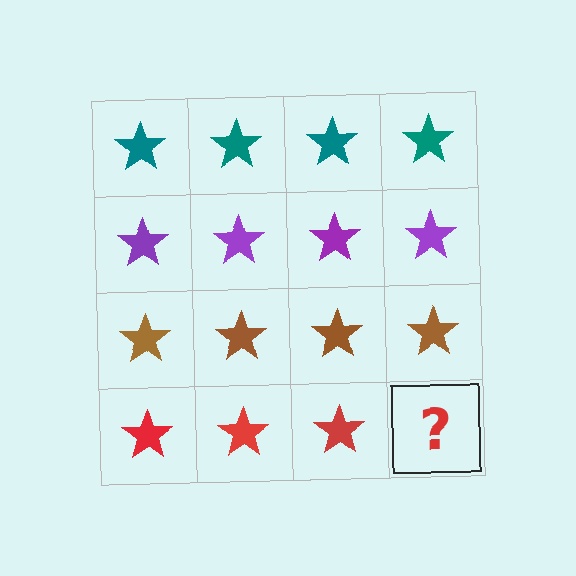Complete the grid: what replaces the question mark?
The question mark should be replaced with a red star.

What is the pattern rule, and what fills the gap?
The rule is that each row has a consistent color. The gap should be filled with a red star.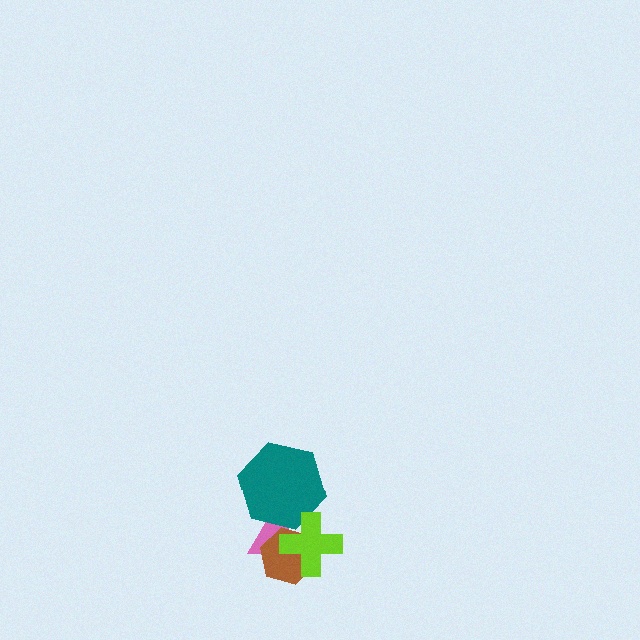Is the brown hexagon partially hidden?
Yes, it is partially covered by another shape.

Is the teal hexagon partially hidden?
Yes, it is partially covered by another shape.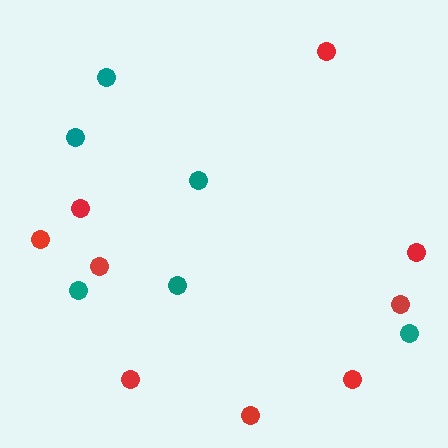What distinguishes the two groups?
There are 2 groups: one group of teal circles (6) and one group of red circles (9).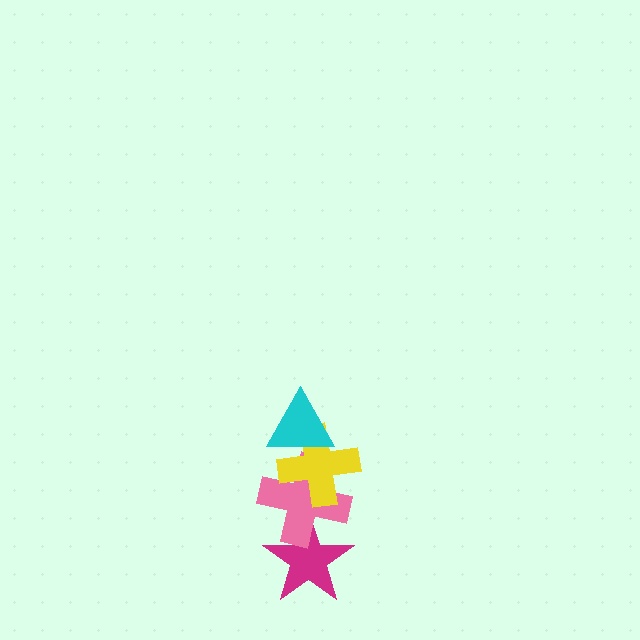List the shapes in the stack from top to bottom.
From top to bottom: the cyan triangle, the yellow cross, the pink cross, the magenta star.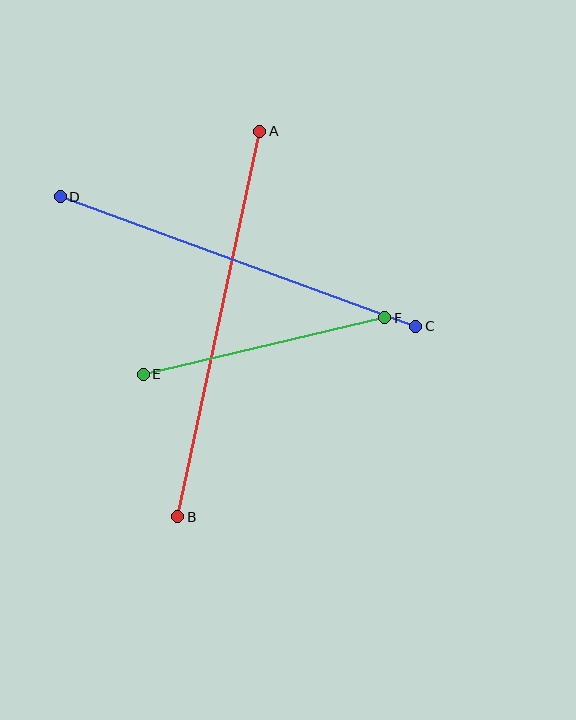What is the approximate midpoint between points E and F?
The midpoint is at approximately (264, 346) pixels.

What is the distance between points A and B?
The distance is approximately 394 pixels.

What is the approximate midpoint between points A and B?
The midpoint is at approximately (219, 324) pixels.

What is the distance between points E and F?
The distance is approximately 248 pixels.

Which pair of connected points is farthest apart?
Points A and B are farthest apart.